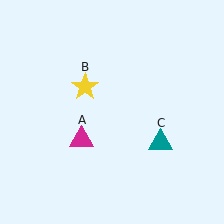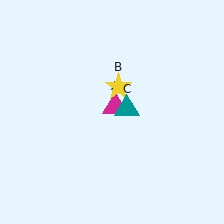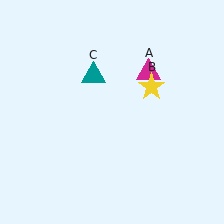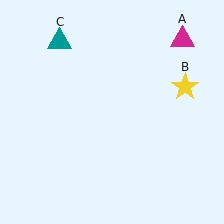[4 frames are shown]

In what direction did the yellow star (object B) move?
The yellow star (object B) moved right.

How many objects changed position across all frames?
3 objects changed position: magenta triangle (object A), yellow star (object B), teal triangle (object C).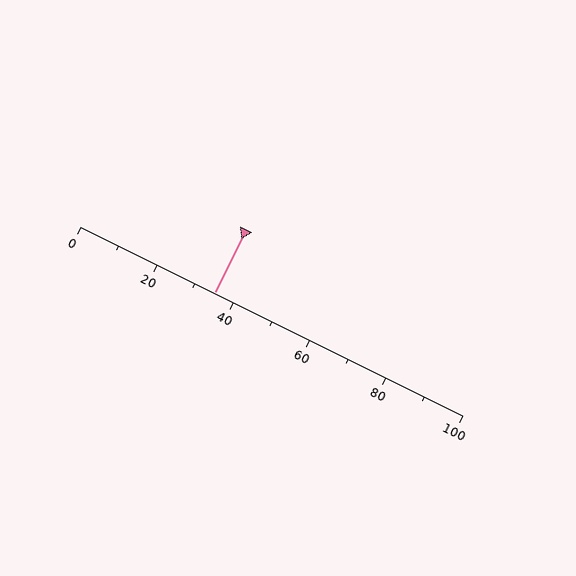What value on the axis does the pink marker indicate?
The marker indicates approximately 35.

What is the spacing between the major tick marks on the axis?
The major ticks are spaced 20 apart.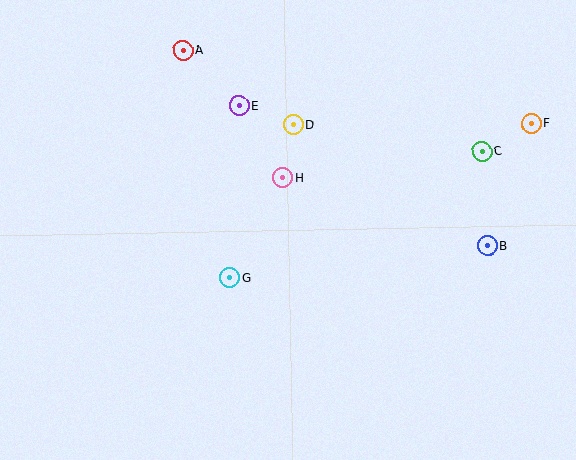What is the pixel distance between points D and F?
The distance between D and F is 238 pixels.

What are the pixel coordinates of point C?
Point C is at (482, 152).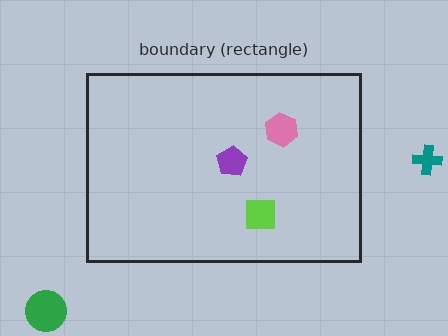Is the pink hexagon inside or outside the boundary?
Inside.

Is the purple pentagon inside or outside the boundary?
Inside.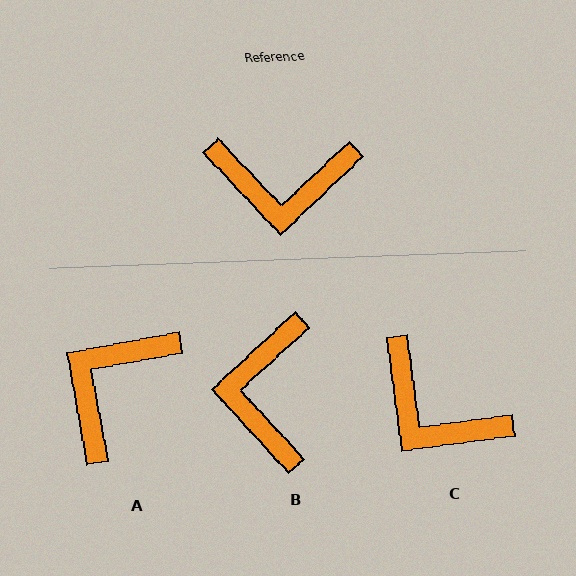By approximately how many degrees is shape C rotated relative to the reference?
Approximately 36 degrees clockwise.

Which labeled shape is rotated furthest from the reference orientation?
A, about 123 degrees away.